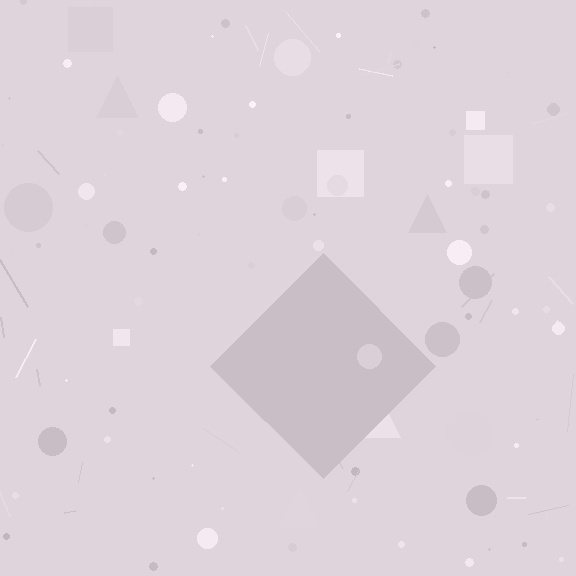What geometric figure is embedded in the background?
A diamond is embedded in the background.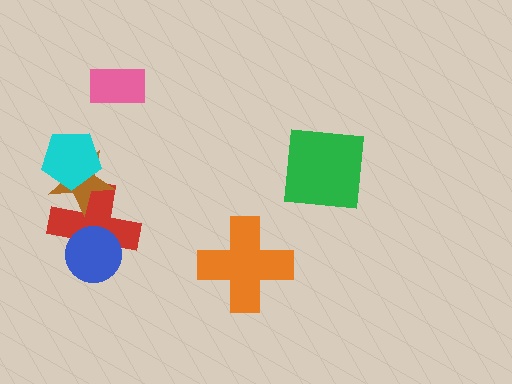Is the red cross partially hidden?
Yes, it is partially covered by another shape.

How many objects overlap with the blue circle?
1 object overlaps with the blue circle.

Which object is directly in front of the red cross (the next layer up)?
The blue circle is directly in front of the red cross.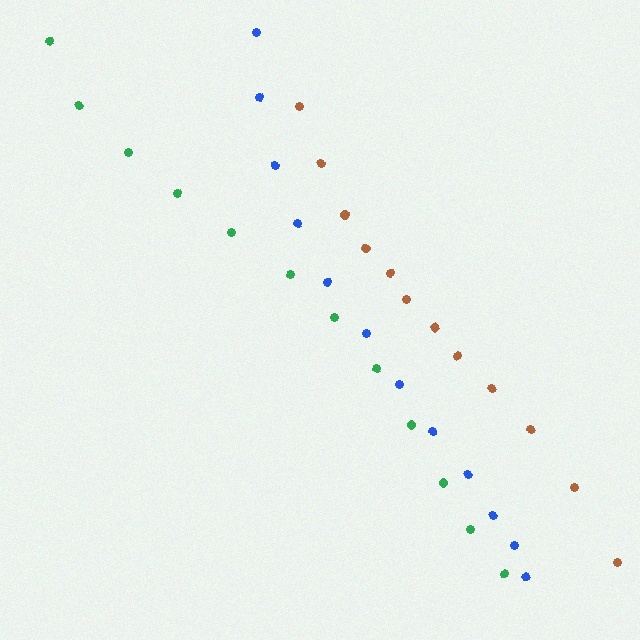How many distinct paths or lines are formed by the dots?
There are 3 distinct paths.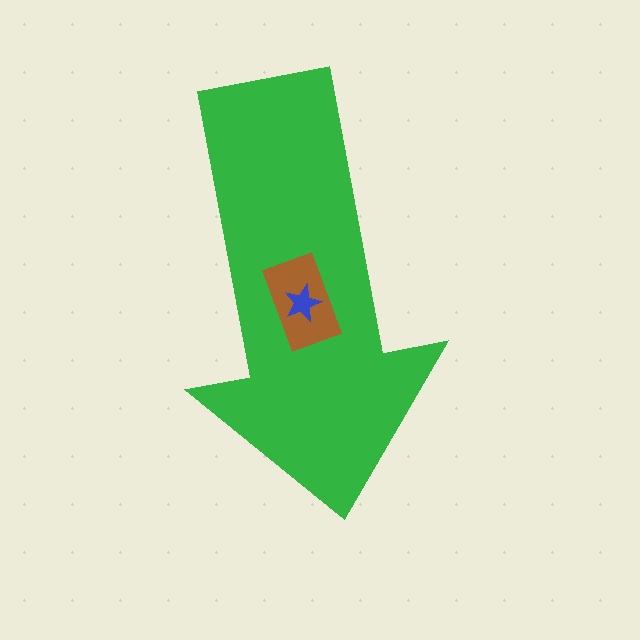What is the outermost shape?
The green arrow.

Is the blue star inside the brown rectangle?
Yes.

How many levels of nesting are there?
3.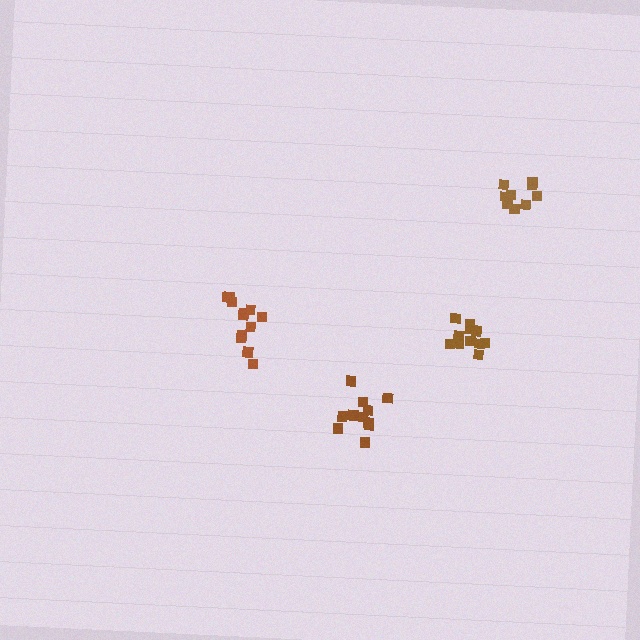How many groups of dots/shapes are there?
There are 4 groups.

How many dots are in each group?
Group 1: 12 dots, Group 2: 9 dots, Group 3: 11 dots, Group 4: 11 dots (43 total).